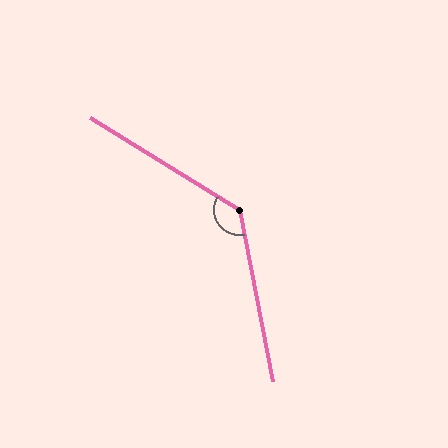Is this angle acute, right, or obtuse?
It is obtuse.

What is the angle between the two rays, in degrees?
Approximately 132 degrees.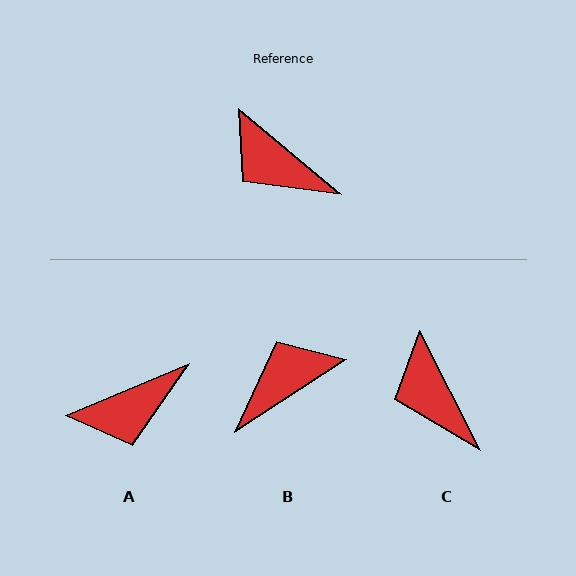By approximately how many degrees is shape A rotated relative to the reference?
Approximately 63 degrees counter-clockwise.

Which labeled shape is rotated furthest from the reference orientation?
B, about 107 degrees away.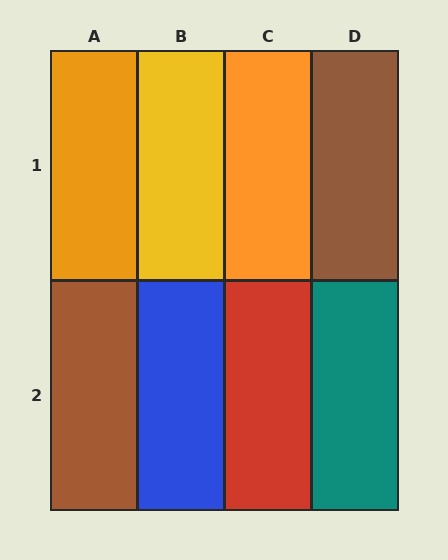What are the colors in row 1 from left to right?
Orange, yellow, orange, brown.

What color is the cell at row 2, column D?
Teal.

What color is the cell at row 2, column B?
Blue.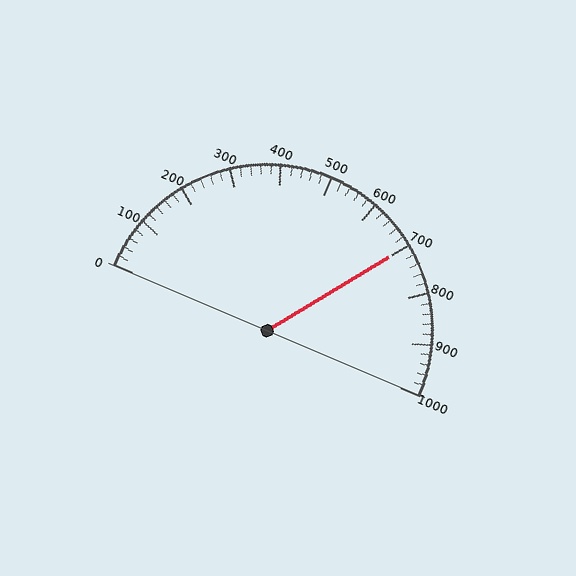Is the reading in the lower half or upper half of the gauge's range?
The reading is in the upper half of the range (0 to 1000).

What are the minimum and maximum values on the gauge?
The gauge ranges from 0 to 1000.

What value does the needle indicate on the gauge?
The needle indicates approximately 700.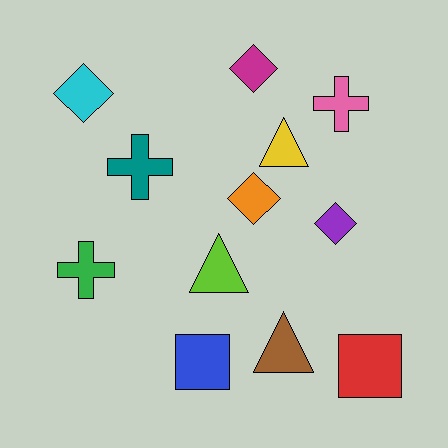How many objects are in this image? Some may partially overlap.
There are 12 objects.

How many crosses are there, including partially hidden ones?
There are 3 crosses.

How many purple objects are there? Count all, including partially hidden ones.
There is 1 purple object.